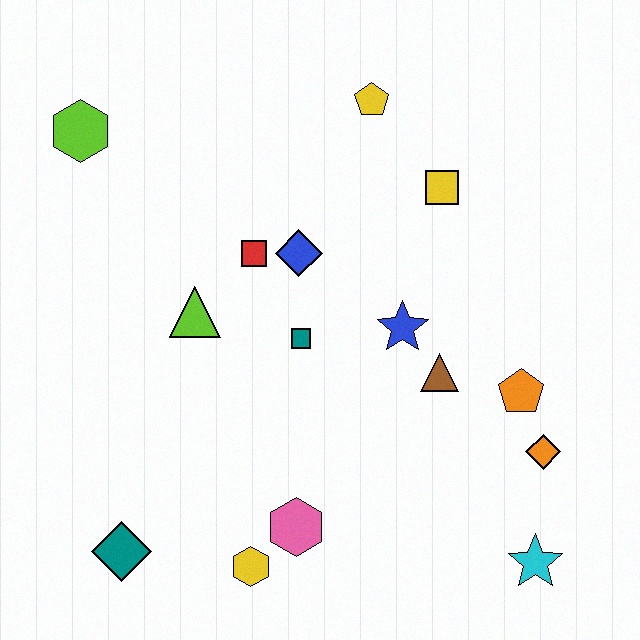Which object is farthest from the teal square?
The cyan star is farthest from the teal square.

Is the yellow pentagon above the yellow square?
Yes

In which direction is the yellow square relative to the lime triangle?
The yellow square is to the right of the lime triangle.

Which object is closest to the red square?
The blue diamond is closest to the red square.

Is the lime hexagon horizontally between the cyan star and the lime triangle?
No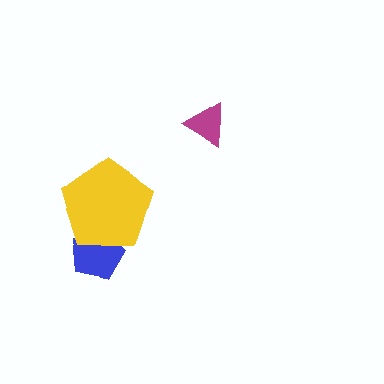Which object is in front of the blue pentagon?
The yellow pentagon is in front of the blue pentagon.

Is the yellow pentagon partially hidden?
No, no other shape covers it.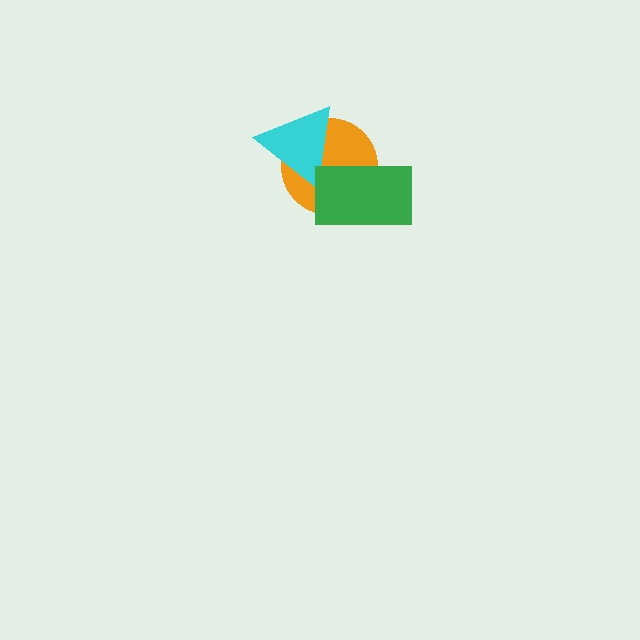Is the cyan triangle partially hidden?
Yes, it is partially covered by another shape.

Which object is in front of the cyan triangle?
The green rectangle is in front of the cyan triangle.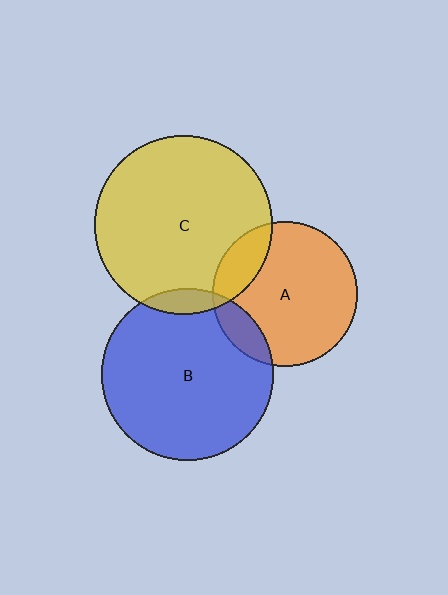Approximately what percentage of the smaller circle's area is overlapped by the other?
Approximately 5%.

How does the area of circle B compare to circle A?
Approximately 1.4 times.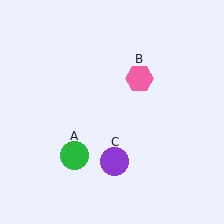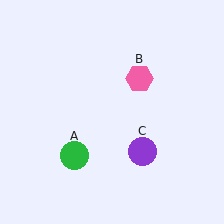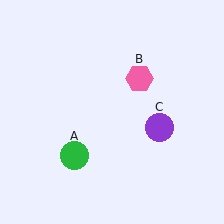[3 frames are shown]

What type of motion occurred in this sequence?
The purple circle (object C) rotated counterclockwise around the center of the scene.